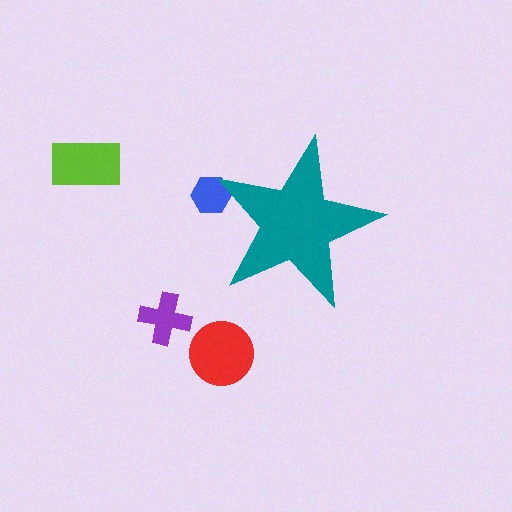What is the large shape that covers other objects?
A teal star.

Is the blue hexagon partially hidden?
Yes, the blue hexagon is partially hidden behind the teal star.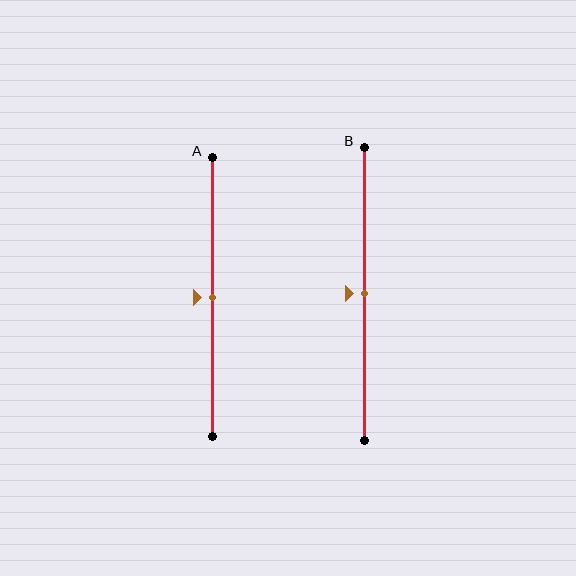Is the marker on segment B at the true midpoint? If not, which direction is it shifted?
Yes, the marker on segment B is at the true midpoint.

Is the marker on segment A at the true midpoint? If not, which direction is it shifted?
Yes, the marker on segment A is at the true midpoint.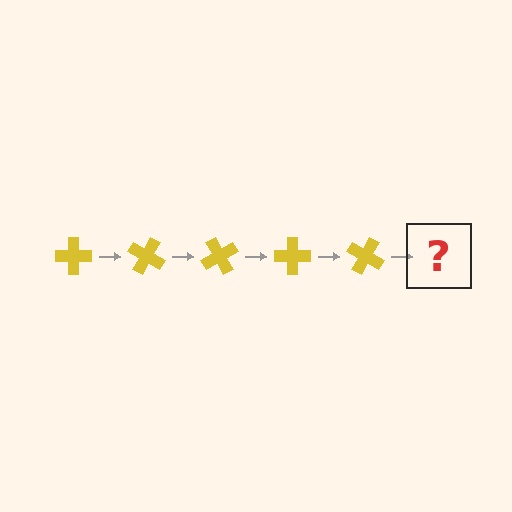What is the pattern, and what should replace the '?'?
The pattern is that the cross rotates 30 degrees each step. The '?' should be a yellow cross rotated 150 degrees.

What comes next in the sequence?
The next element should be a yellow cross rotated 150 degrees.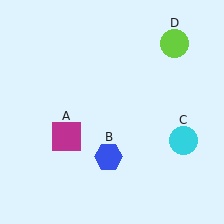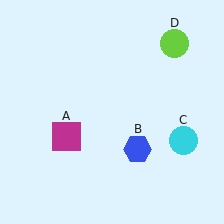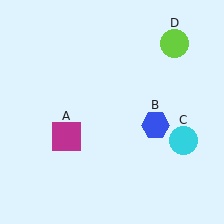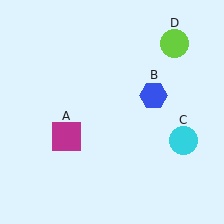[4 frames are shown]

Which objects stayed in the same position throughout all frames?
Magenta square (object A) and cyan circle (object C) and lime circle (object D) remained stationary.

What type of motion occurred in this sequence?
The blue hexagon (object B) rotated counterclockwise around the center of the scene.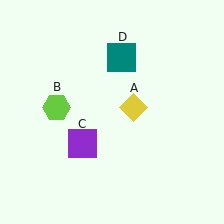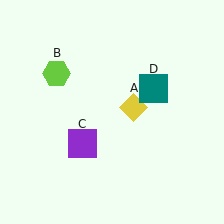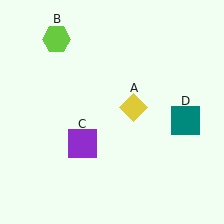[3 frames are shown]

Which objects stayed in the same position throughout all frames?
Yellow diamond (object A) and purple square (object C) remained stationary.